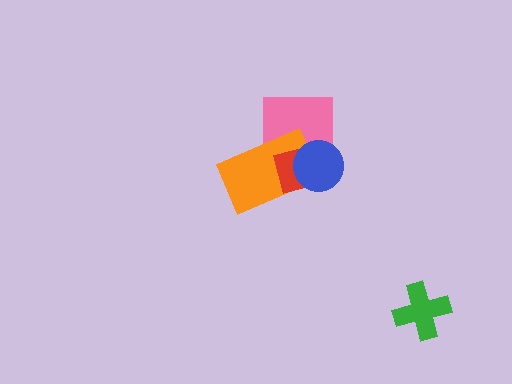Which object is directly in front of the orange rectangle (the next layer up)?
The red square is directly in front of the orange rectangle.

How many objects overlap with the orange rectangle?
3 objects overlap with the orange rectangle.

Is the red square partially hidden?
Yes, it is partially covered by another shape.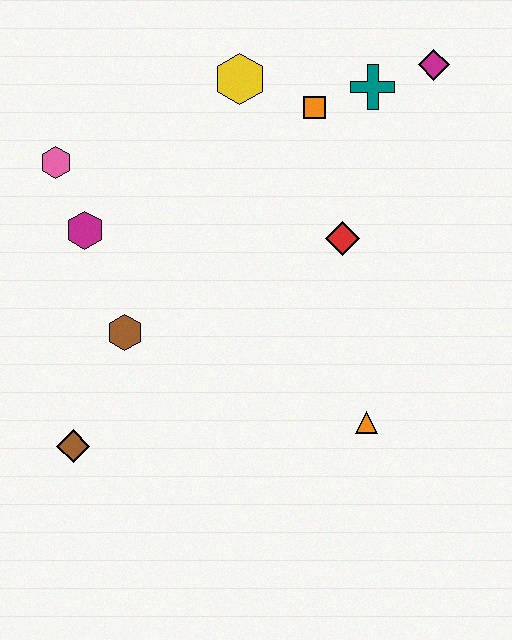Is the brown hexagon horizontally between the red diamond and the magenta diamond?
No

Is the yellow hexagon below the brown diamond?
No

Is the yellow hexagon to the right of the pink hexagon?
Yes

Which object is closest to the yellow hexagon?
The orange square is closest to the yellow hexagon.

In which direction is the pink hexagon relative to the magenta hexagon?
The pink hexagon is above the magenta hexagon.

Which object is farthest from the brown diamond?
The magenta diamond is farthest from the brown diamond.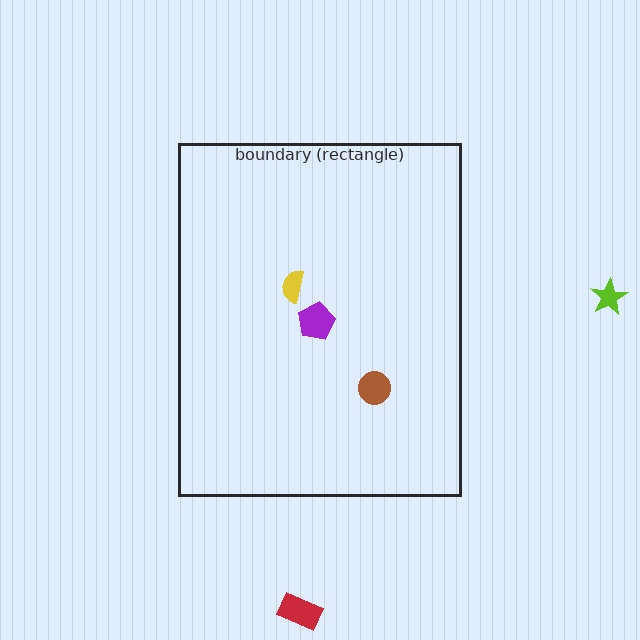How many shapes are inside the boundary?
3 inside, 2 outside.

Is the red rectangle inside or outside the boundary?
Outside.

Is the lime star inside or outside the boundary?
Outside.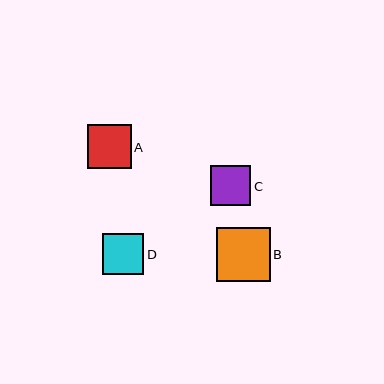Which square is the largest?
Square B is the largest with a size of approximately 54 pixels.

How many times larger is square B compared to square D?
Square B is approximately 1.3 times the size of square D.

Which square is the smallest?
Square C is the smallest with a size of approximately 40 pixels.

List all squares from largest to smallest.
From largest to smallest: B, A, D, C.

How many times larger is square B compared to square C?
Square B is approximately 1.3 times the size of square C.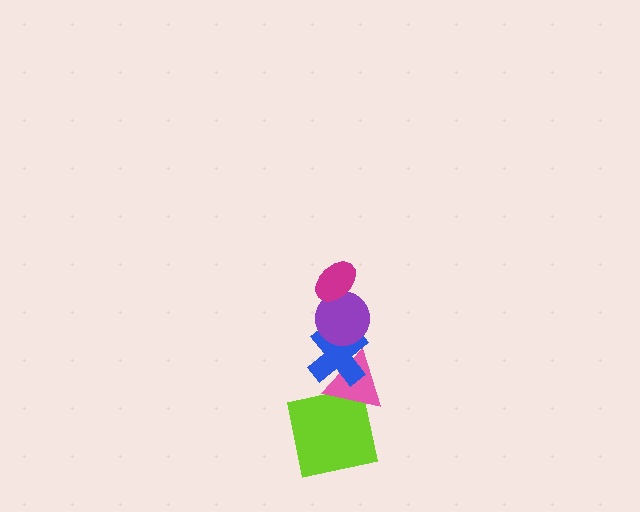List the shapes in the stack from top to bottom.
From top to bottom: the magenta ellipse, the purple circle, the blue cross, the pink triangle, the lime square.